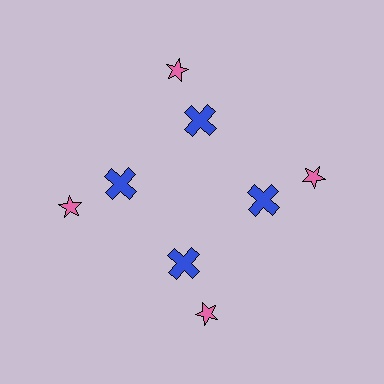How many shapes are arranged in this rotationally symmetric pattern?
There are 8 shapes, arranged in 4 groups of 2.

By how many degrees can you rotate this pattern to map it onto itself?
The pattern maps onto itself every 90 degrees of rotation.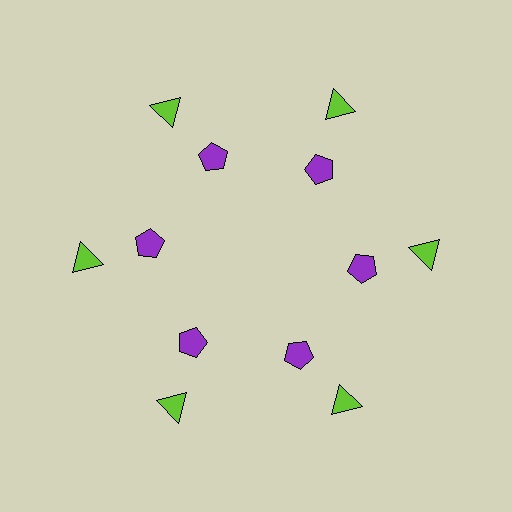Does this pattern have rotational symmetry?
Yes, this pattern has 6-fold rotational symmetry. It looks the same after rotating 60 degrees around the center.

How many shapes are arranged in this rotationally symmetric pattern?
There are 12 shapes, arranged in 6 groups of 2.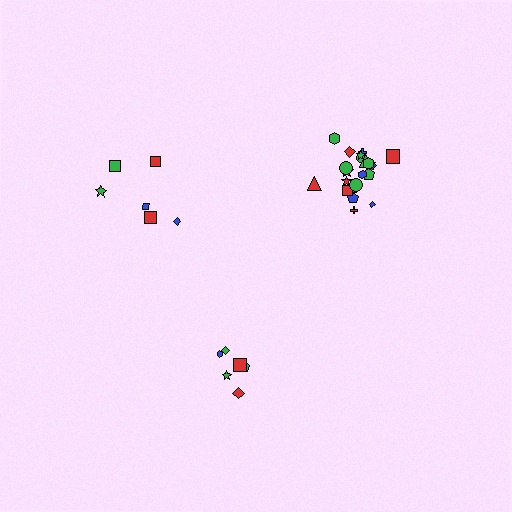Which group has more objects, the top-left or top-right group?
The top-right group.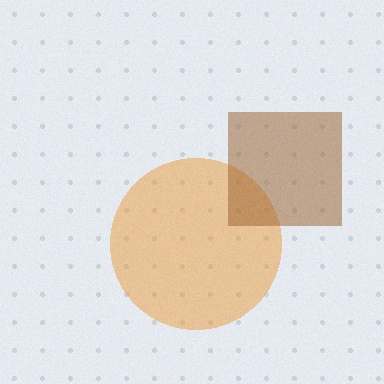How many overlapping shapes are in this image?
There are 2 overlapping shapes in the image.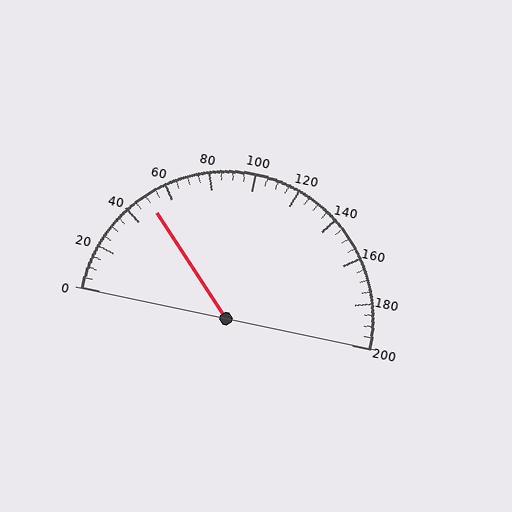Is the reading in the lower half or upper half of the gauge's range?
The reading is in the lower half of the range (0 to 200).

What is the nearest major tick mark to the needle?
The nearest major tick mark is 40.